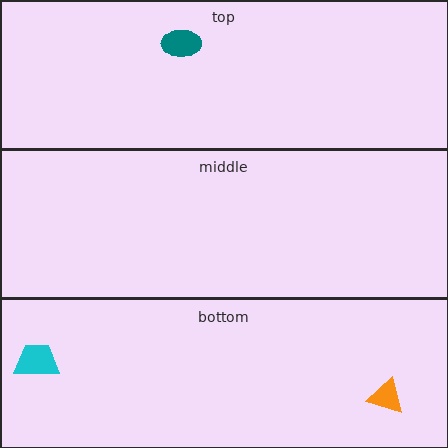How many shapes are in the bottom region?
2.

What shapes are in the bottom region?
The orange triangle, the cyan trapezoid.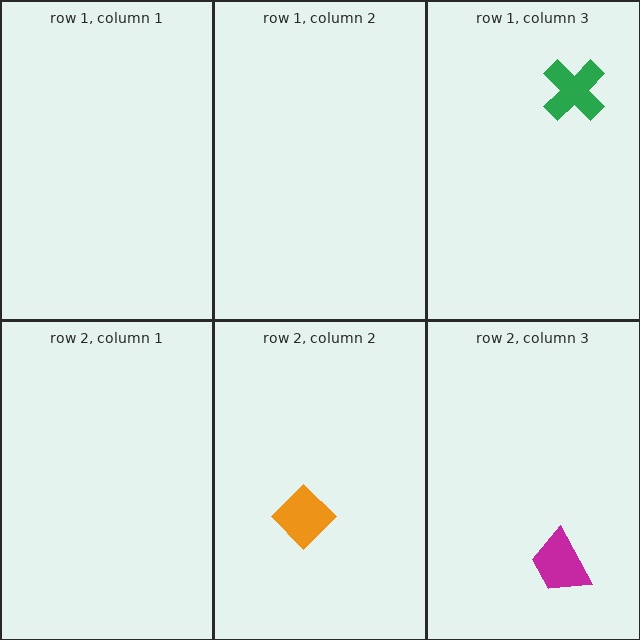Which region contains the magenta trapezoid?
The row 2, column 3 region.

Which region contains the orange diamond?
The row 2, column 2 region.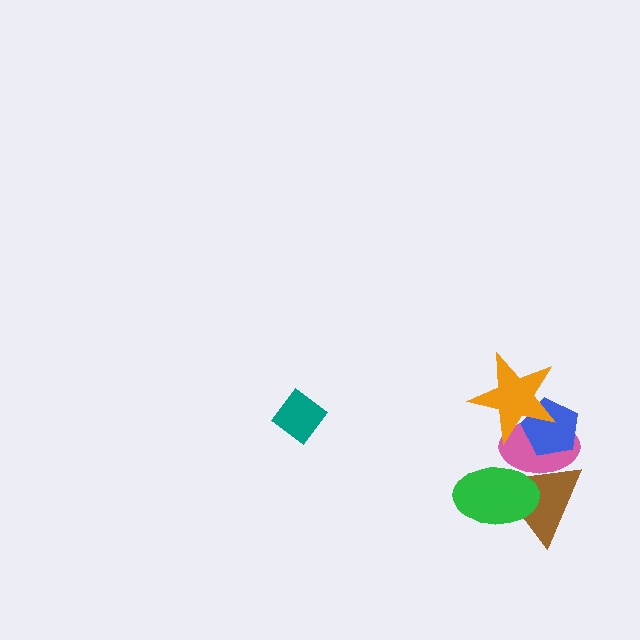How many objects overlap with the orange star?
2 objects overlap with the orange star.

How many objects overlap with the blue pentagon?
3 objects overlap with the blue pentagon.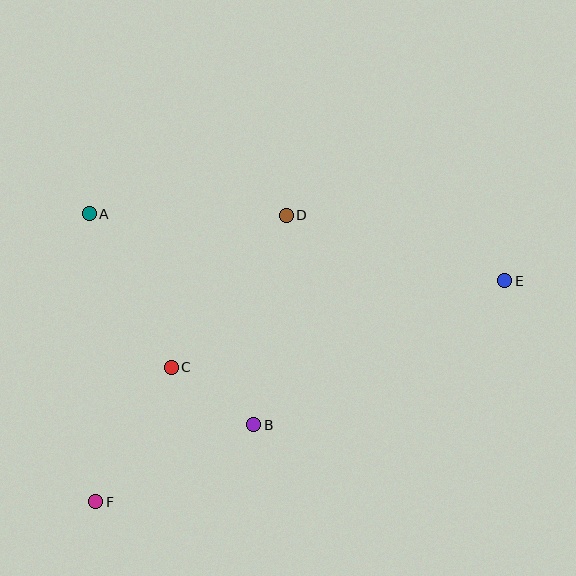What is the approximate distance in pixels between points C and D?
The distance between C and D is approximately 191 pixels.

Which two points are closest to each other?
Points B and C are closest to each other.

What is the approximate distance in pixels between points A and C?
The distance between A and C is approximately 174 pixels.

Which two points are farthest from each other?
Points E and F are farthest from each other.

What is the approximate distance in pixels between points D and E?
The distance between D and E is approximately 228 pixels.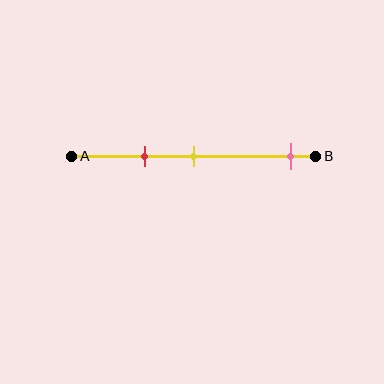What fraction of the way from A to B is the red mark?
The red mark is approximately 30% (0.3) of the way from A to B.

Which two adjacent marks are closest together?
The red and yellow marks are the closest adjacent pair.